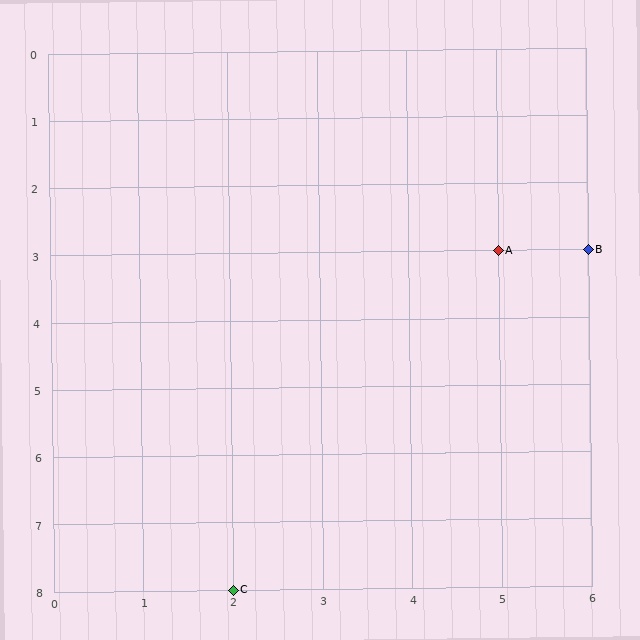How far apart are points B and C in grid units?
Points B and C are 4 columns and 5 rows apart (about 6.4 grid units diagonally).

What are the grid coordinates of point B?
Point B is at grid coordinates (6, 3).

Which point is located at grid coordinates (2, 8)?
Point C is at (2, 8).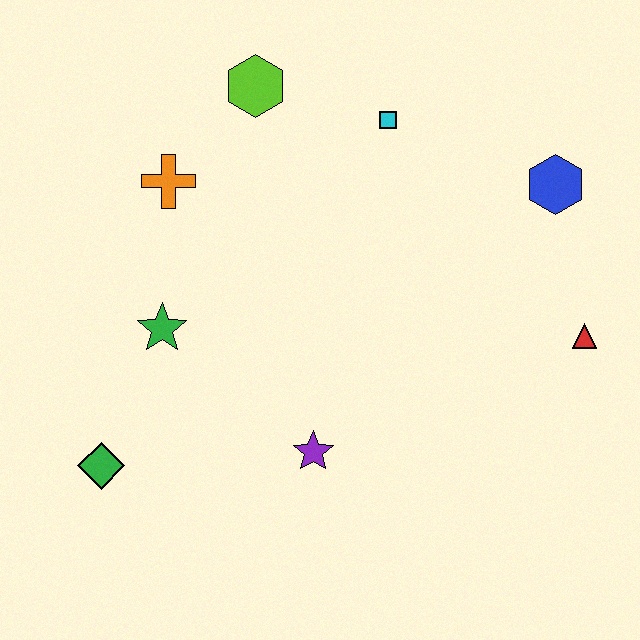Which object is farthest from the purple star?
The lime hexagon is farthest from the purple star.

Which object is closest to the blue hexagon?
The red triangle is closest to the blue hexagon.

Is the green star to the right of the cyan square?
No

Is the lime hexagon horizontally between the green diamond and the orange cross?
No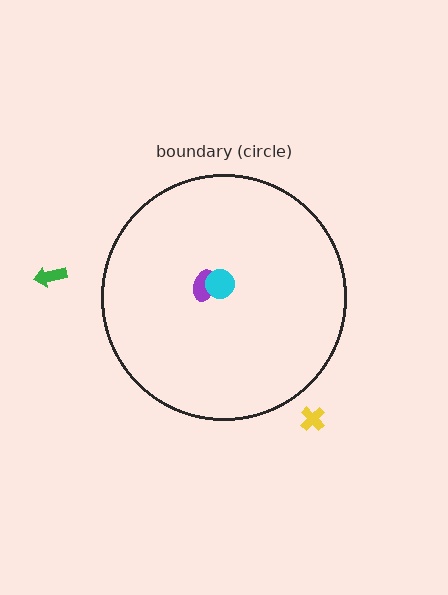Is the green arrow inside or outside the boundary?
Outside.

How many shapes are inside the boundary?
2 inside, 2 outside.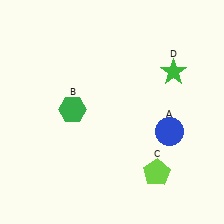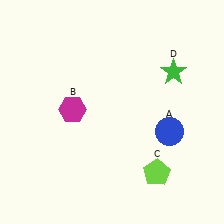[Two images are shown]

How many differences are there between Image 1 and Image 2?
There is 1 difference between the two images.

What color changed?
The hexagon (B) changed from green in Image 1 to magenta in Image 2.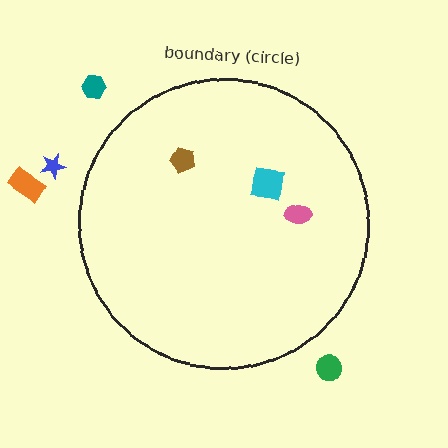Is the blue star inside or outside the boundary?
Outside.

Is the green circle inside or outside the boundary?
Outside.